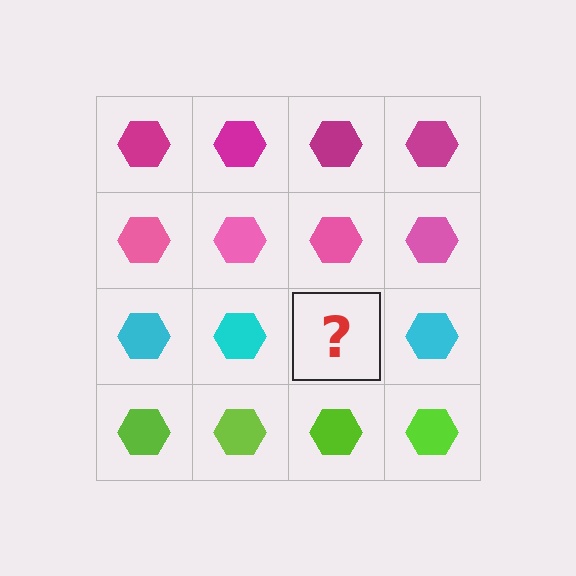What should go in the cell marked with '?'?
The missing cell should contain a cyan hexagon.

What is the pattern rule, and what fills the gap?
The rule is that each row has a consistent color. The gap should be filled with a cyan hexagon.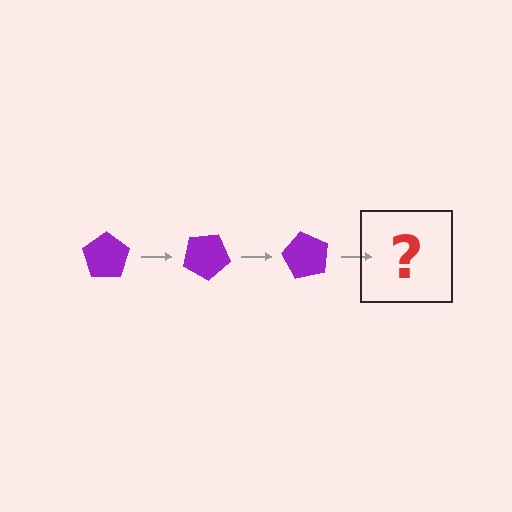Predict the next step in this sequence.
The next step is a purple pentagon rotated 90 degrees.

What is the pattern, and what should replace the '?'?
The pattern is that the pentagon rotates 30 degrees each step. The '?' should be a purple pentagon rotated 90 degrees.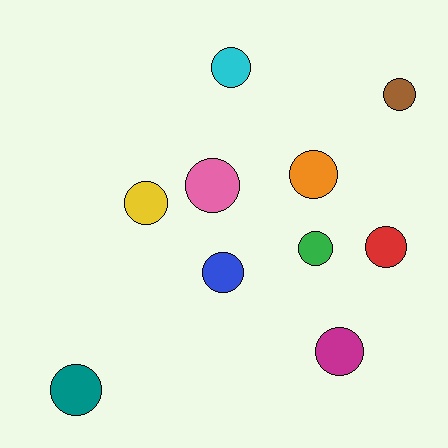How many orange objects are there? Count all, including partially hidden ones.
There is 1 orange object.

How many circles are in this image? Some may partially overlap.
There are 10 circles.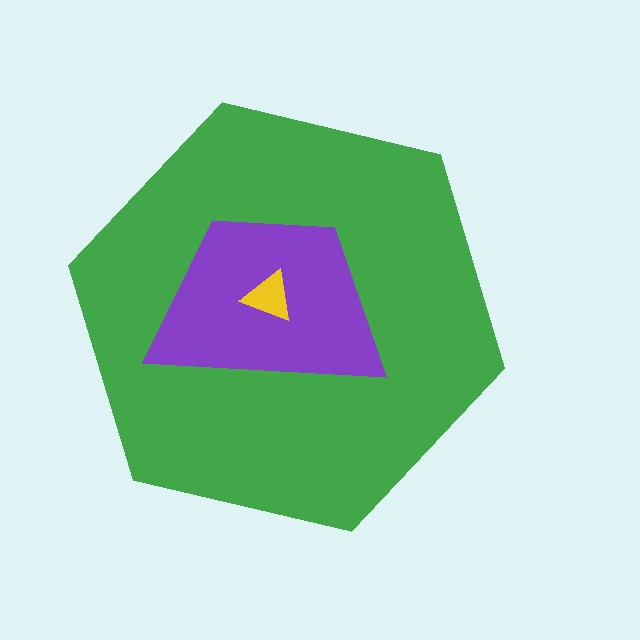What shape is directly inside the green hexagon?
The purple trapezoid.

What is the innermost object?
The yellow triangle.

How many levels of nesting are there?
3.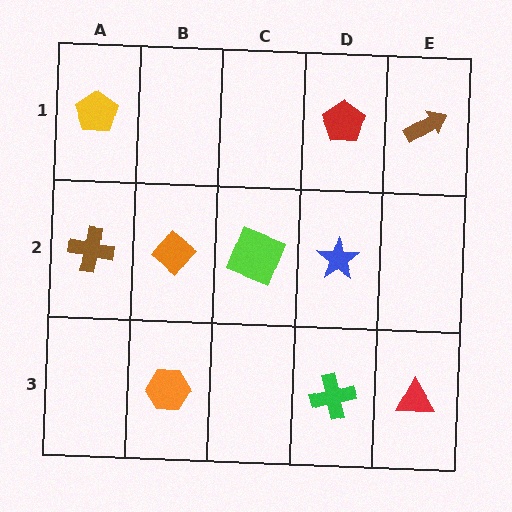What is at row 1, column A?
A yellow pentagon.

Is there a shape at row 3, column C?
No, that cell is empty.